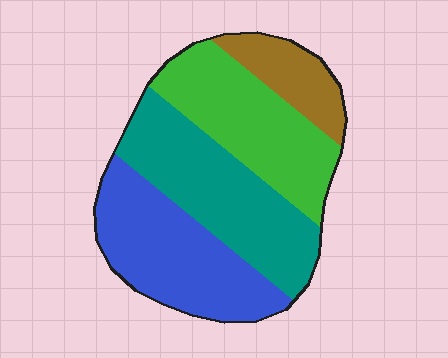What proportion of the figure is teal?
Teal takes up about one third (1/3) of the figure.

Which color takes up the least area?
Brown, at roughly 10%.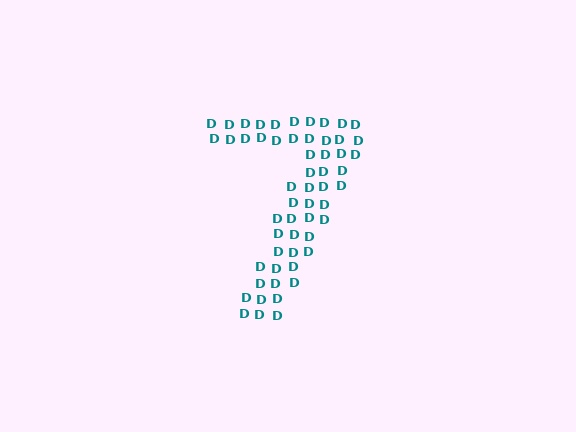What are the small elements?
The small elements are letter D's.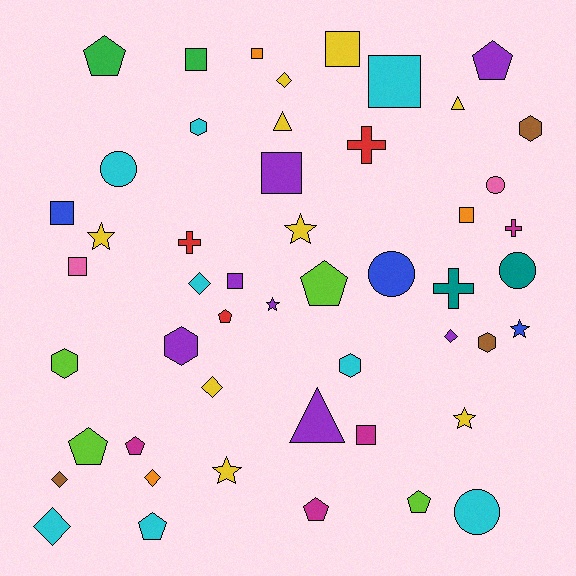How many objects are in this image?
There are 50 objects.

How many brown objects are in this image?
There are 3 brown objects.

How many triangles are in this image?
There are 3 triangles.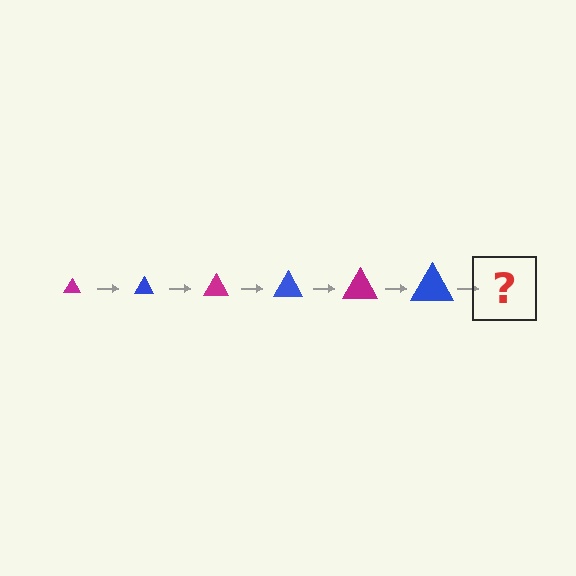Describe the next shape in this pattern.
It should be a magenta triangle, larger than the previous one.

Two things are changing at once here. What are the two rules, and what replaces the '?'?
The two rules are that the triangle grows larger each step and the color cycles through magenta and blue. The '?' should be a magenta triangle, larger than the previous one.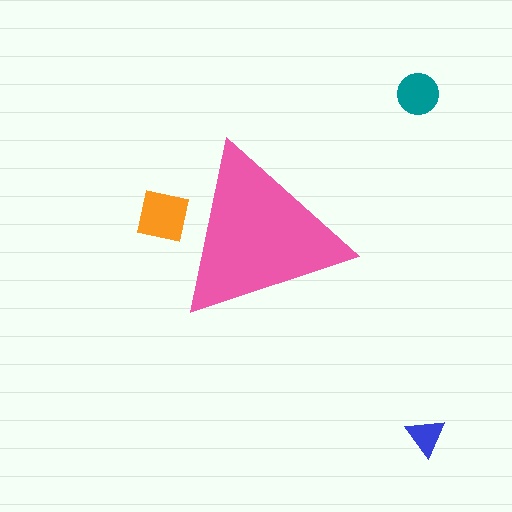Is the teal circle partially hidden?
No, the teal circle is fully visible.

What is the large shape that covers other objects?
A pink triangle.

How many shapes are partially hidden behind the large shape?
1 shape is partially hidden.